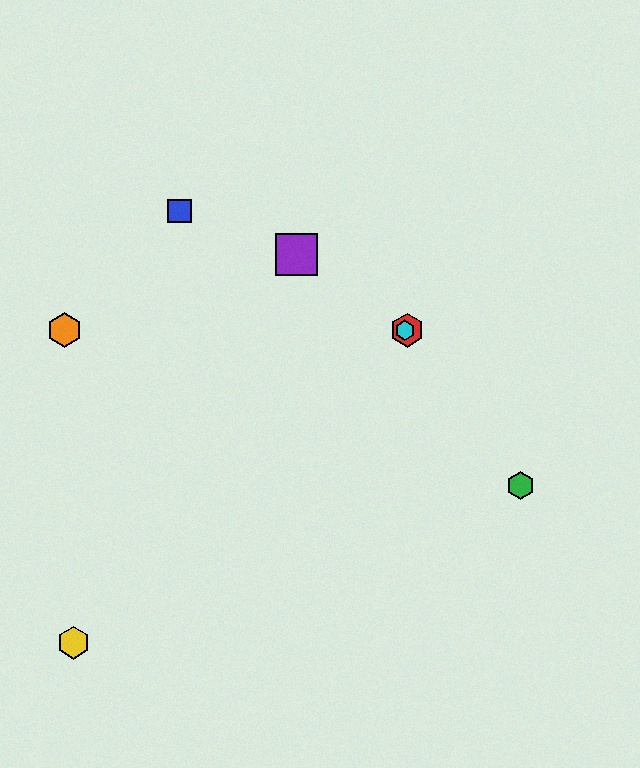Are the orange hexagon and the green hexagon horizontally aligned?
No, the orange hexagon is at y≈330 and the green hexagon is at y≈486.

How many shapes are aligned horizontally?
3 shapes (the red hexagon, the orange hexagon, the cyan hexagon) are aligned horizontally.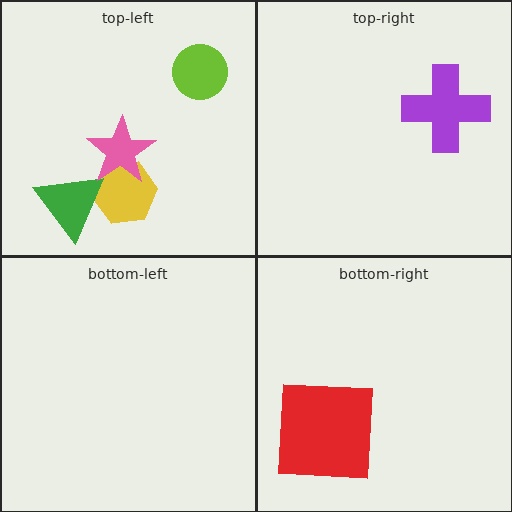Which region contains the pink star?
The top-left region.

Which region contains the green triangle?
The top-left region.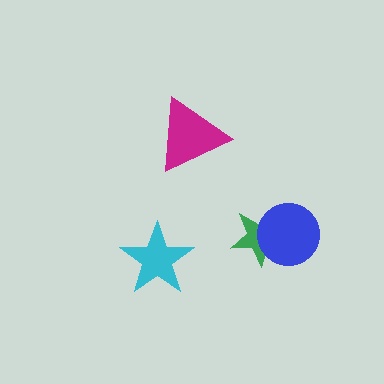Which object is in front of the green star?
The blue circle is in front of the green star.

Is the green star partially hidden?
Yes, it is partially covered by another shape.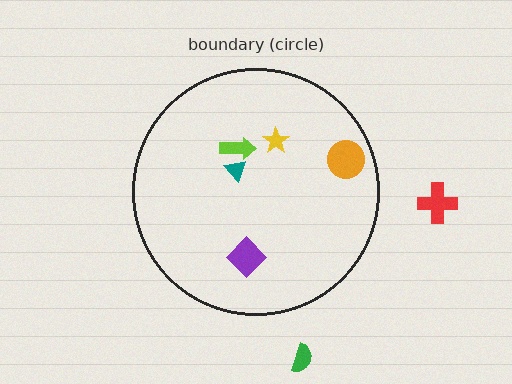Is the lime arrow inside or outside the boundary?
Inside.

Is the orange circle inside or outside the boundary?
Inside.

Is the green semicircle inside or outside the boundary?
Outside.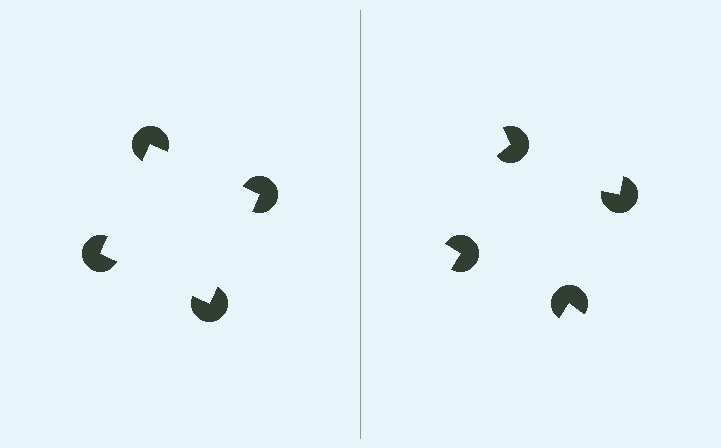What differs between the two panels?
The pac-man discs are positioned identically on both sides; only the wedge orientations differ. On the left they align to a square; on the right they are misaligned.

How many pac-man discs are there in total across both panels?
8 — 4 on each side.